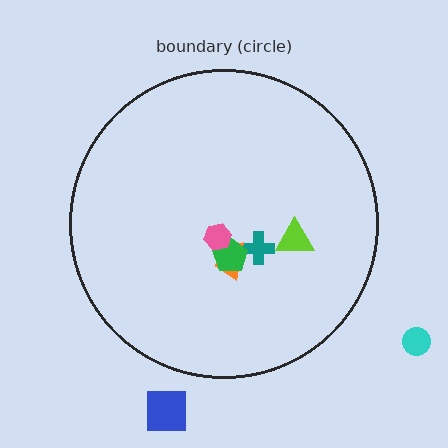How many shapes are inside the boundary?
5 inside, 2 outside.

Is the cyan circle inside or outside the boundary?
Outside.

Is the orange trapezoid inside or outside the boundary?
Inside.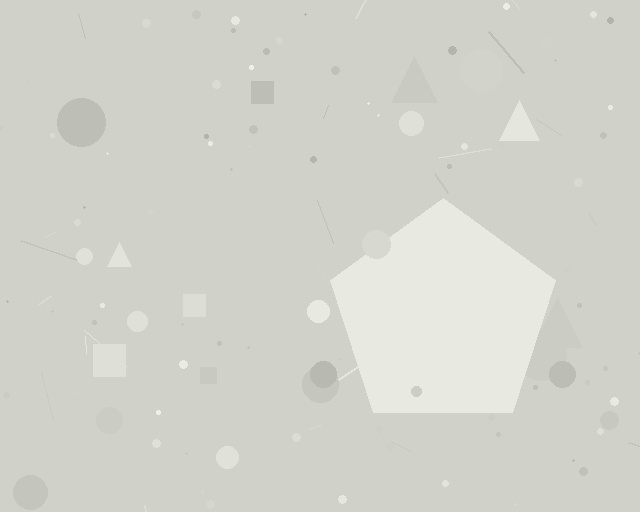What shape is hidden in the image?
A pentagon is hidden in the image.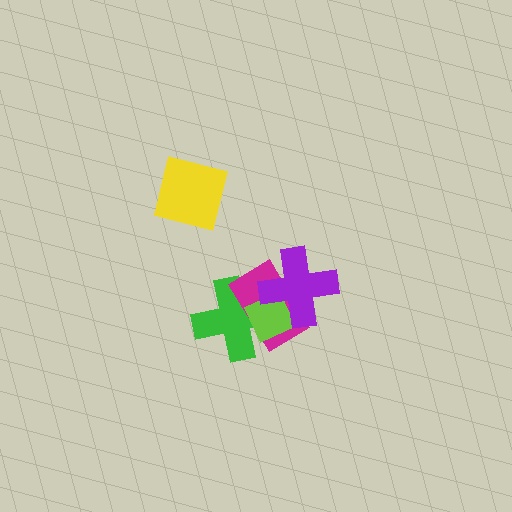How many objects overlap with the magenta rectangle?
3 objects overlap with the magenta rectangle.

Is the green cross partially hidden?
Yes, it is partially covered by another shape.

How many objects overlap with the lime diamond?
3 objects overlap with the lime diamond.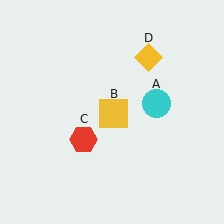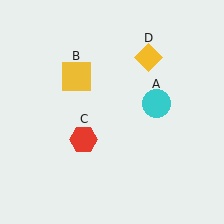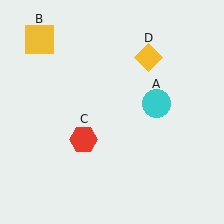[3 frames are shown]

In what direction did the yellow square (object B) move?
The yellow square (object B) moved up and to the left.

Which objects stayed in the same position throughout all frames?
Cyan circle (object A) and red hexagon (object C) and yellow diamond (object D) remained stationary.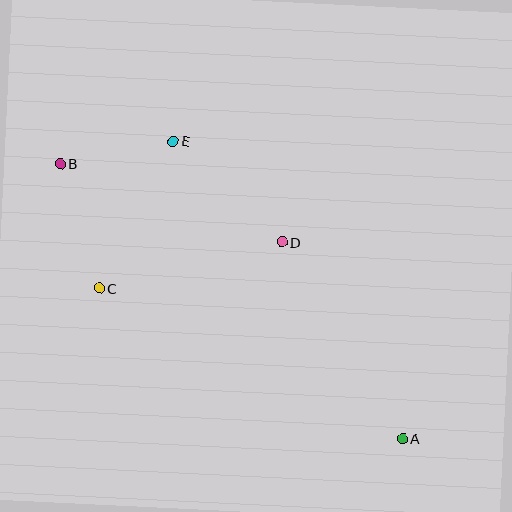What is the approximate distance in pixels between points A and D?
The distance between A and D is approximately 231 pixels.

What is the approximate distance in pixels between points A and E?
The distance between A and E is approximately 376 pixels.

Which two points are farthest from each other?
Points A and B are farthest from each other.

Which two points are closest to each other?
Points B and E are closest to each other.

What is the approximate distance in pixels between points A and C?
The distance between A and C is approximately 338 pixels.